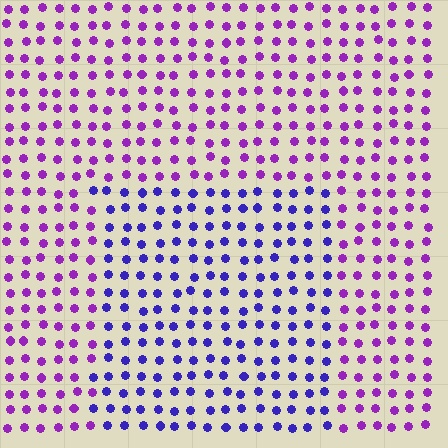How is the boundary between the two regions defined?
The boundary is defined purely by a slight shift in hue (about 38 degrees). Spacing, size, and orientation are identical on both sides.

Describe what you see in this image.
The image is filled with small purple elements in a uniform arrangement. A rectangle-shaped region is visible where the elements are tinted to a slightly different hue, forming a subtle color boundary.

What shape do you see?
I see a rectangle.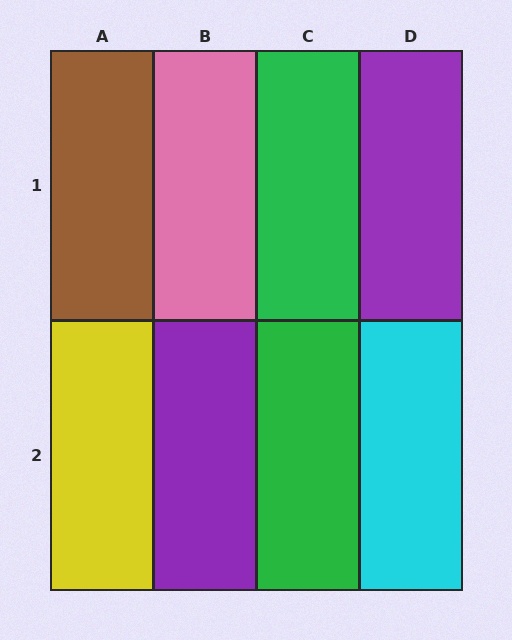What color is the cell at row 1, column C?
Green.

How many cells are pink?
1 cell is pink.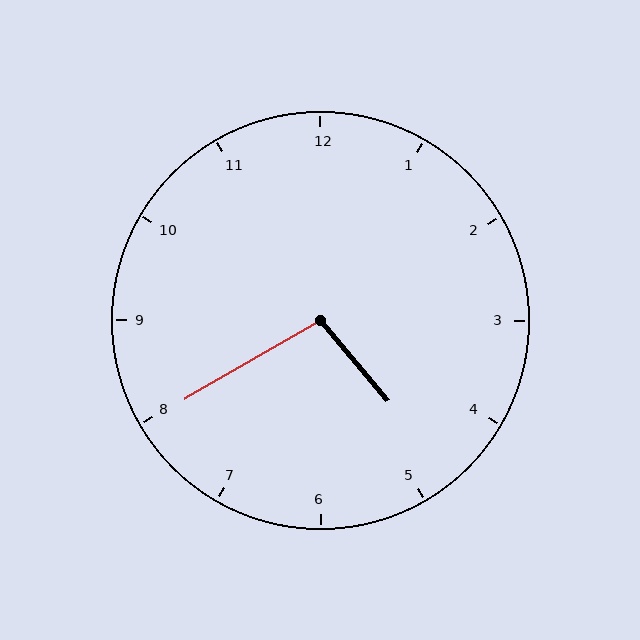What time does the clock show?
4:40.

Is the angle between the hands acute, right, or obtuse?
It is obtuse.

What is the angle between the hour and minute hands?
Approximately 100 degrees.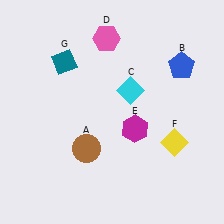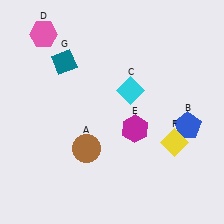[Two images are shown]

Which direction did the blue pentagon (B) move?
The blue pentagon (B) moved down.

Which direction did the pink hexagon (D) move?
The pink hexagon (D) moved left.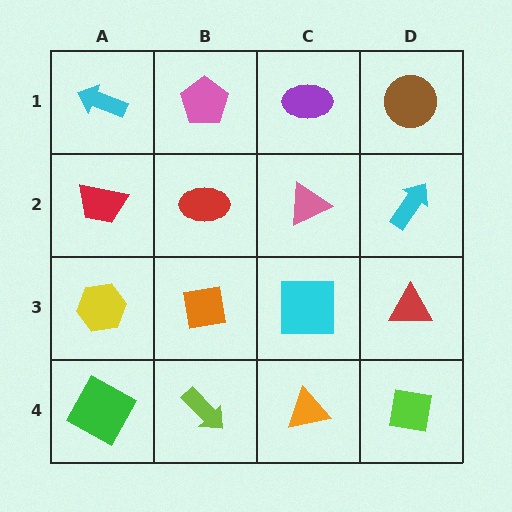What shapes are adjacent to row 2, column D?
A brown circle (row 1, column D), a red triangle (row 3, column D), a pink triangle (row 2, column C).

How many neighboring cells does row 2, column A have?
3.